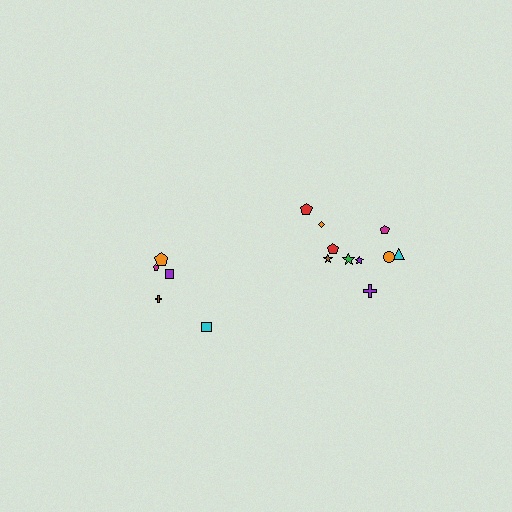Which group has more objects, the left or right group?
The right group.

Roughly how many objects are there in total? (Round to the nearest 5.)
Roughly 15 objects in total.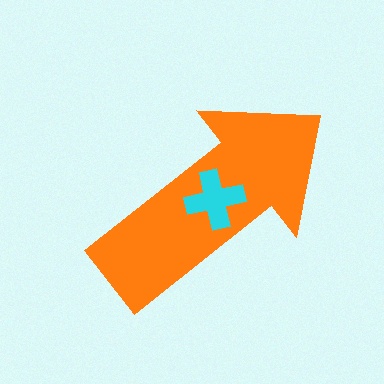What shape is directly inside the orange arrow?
The cyan cross.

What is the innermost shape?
The cyan cross.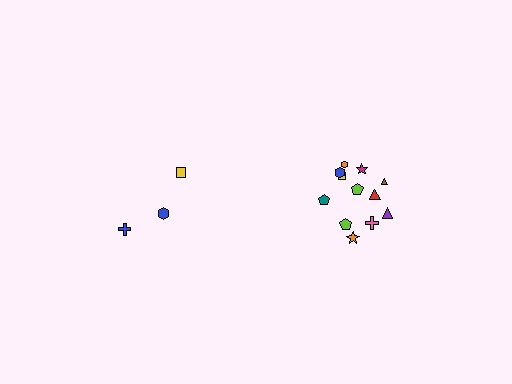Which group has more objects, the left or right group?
The right group.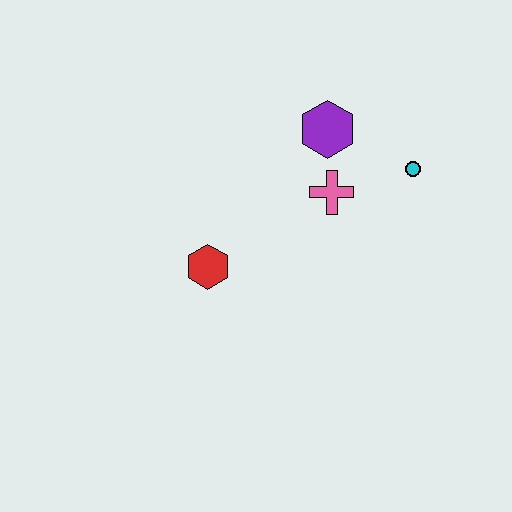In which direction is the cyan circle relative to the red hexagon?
The cyan circle is to the right of the red hexagon.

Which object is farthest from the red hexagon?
The cyan circle is farthest from the red hexagon.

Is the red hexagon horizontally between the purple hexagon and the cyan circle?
No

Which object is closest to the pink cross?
The purple hexagon is closest to the pink cross.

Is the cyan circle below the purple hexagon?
Yes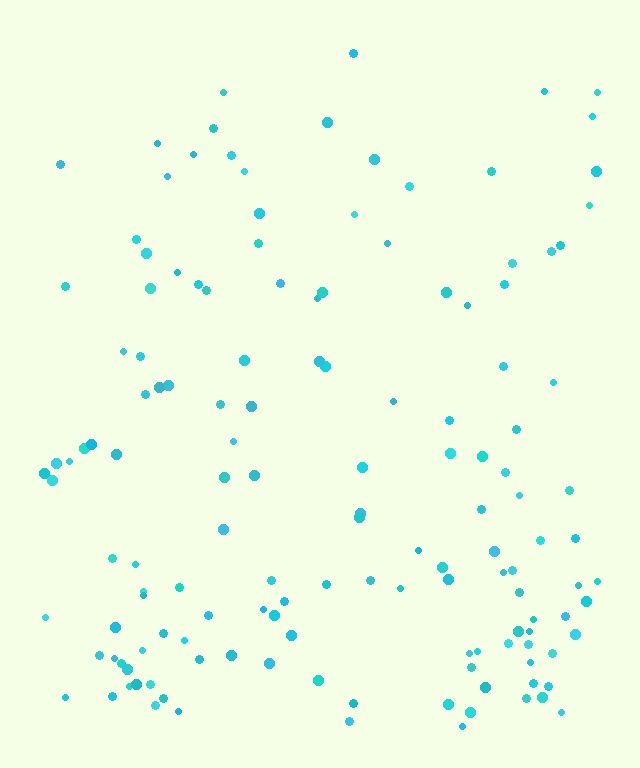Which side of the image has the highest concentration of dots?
The bottom.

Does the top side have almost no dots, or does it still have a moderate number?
Still a moderate number, just noticeably fewer than the bottom.